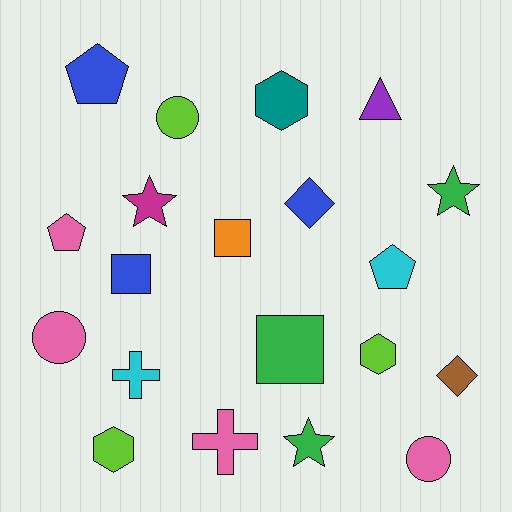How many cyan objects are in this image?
There are 2 cyan objects.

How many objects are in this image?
There are 20 objects.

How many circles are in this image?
There are 3 circles.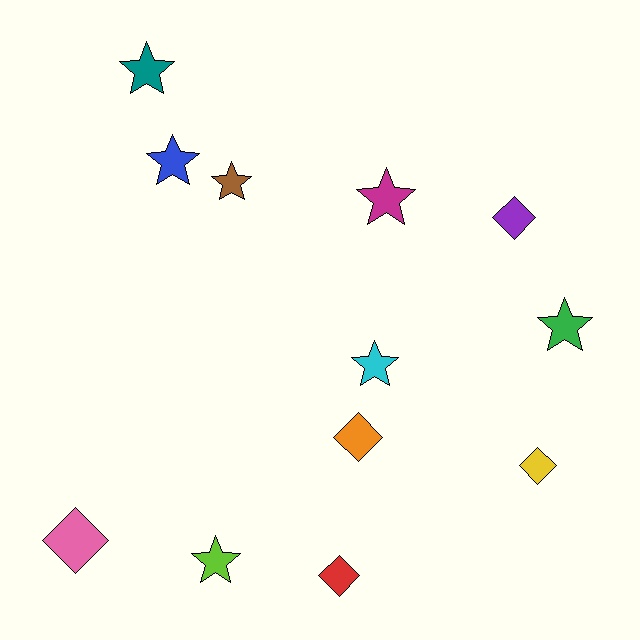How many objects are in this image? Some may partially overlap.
There are 12 objects.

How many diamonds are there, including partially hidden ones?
There are 5 diamonds.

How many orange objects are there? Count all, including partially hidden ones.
There is 1 orange object.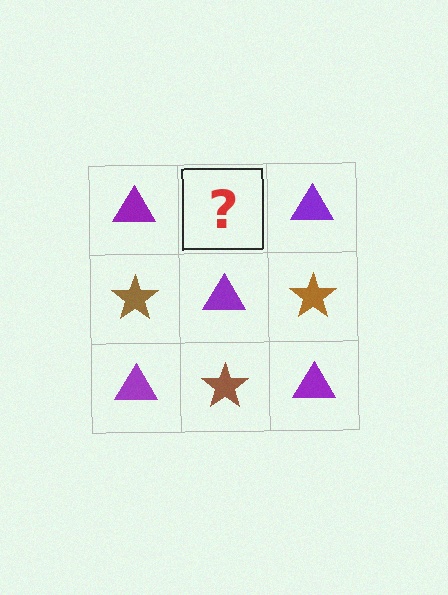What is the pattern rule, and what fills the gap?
The rule is that it alternates purple triangle and brown star in a checkerboard pattern. The gap should be filled with a brown star.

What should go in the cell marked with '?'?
The missing cell should contain a brown star.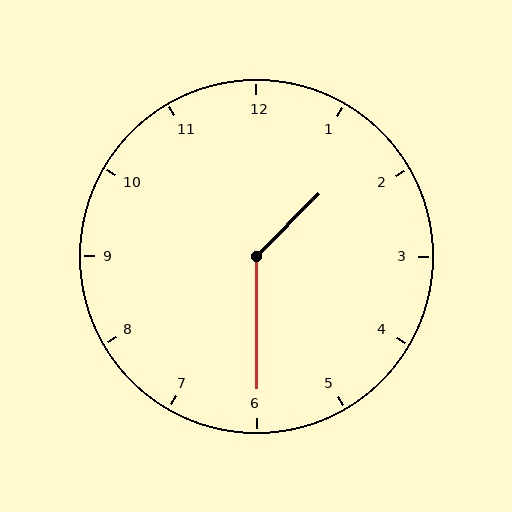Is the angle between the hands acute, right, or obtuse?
It is obtuse.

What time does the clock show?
1:30.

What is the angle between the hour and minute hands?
Approximately 135 degrees.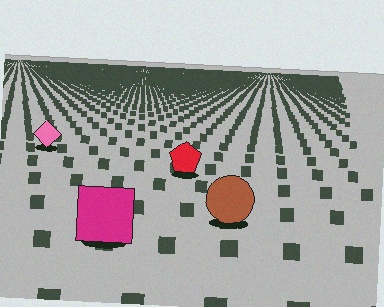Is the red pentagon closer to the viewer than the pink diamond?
Yes. The red pentagon is closer — you can tell from the texture gradient: the ground texture is coarser near it.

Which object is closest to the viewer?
The magenta square is closest. The texture marks near it are larger and more spread out.